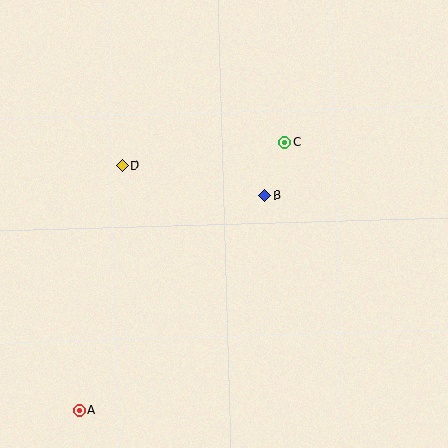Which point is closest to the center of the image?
Point B at (265, 195) is closest to the center.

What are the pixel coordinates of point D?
Point D is at (122, 166).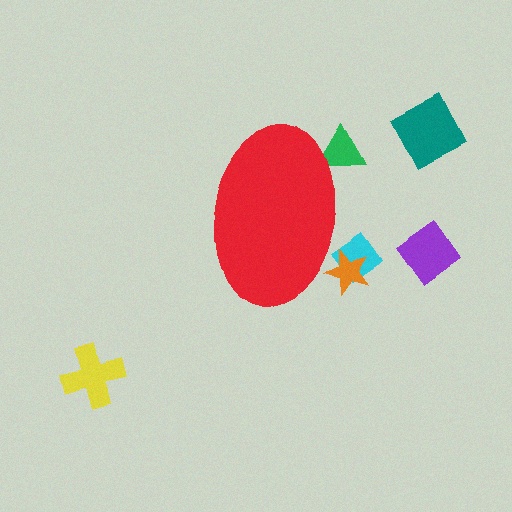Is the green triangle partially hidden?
Yes, the green triangle is partially hidden behind the red ellipse.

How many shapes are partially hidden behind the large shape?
3 shapes are partially hidden.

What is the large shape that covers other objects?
A red ellipse.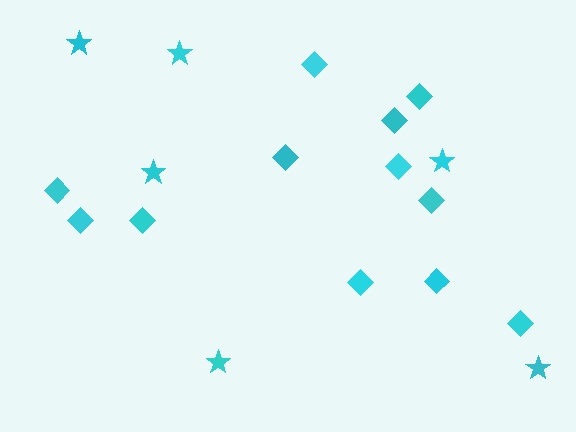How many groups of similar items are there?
There are 2 groups: one group of diamonds (12) and one group of stars (6).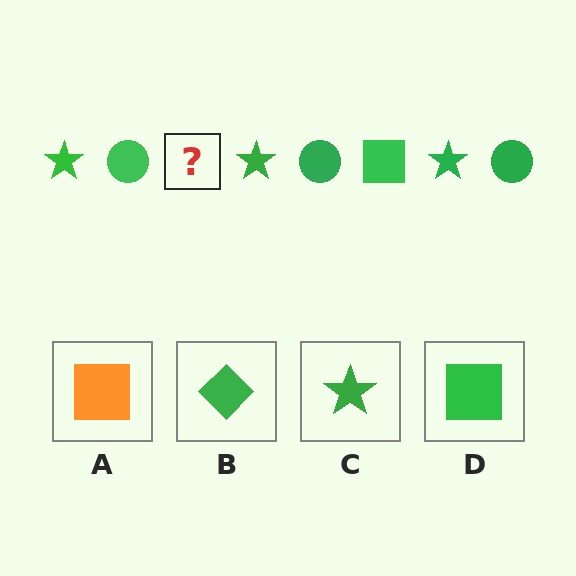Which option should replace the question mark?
Option D.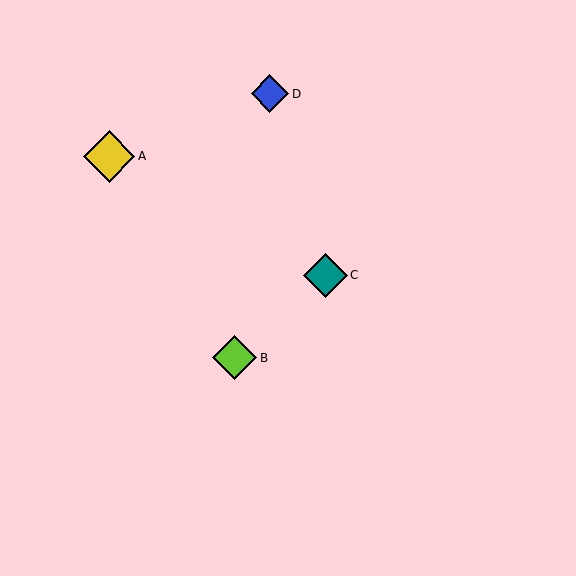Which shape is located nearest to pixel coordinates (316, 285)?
The teal diamond (labeled C) at (325, 275) is nearest to that location.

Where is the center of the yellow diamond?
The center of the yellow diamond is at (109, 156).